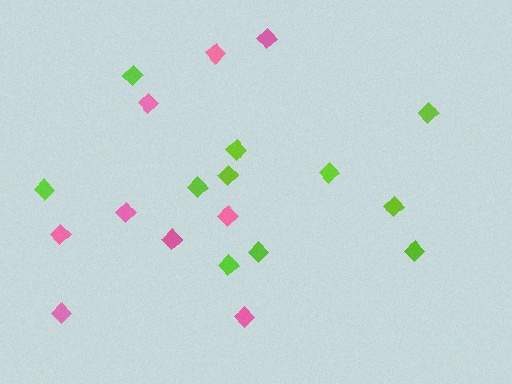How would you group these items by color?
There are 2 groups: one group of lime diamonds (11) and one group of pink diamonds (9).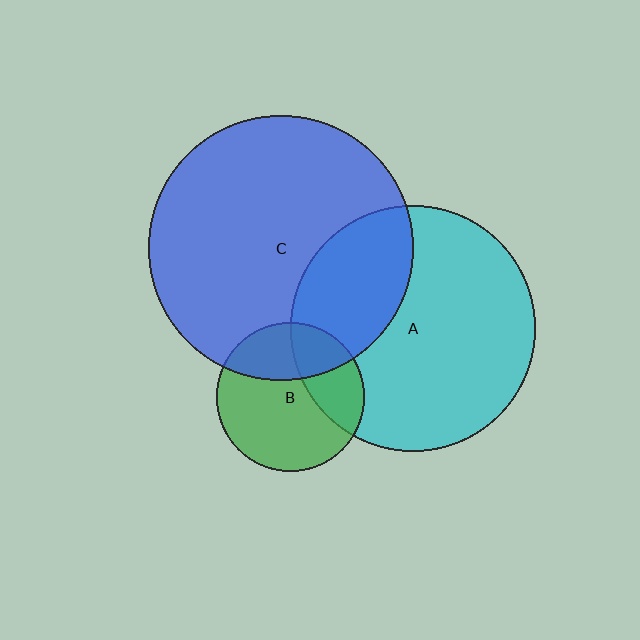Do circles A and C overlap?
Yes.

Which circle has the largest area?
Circle C (blue).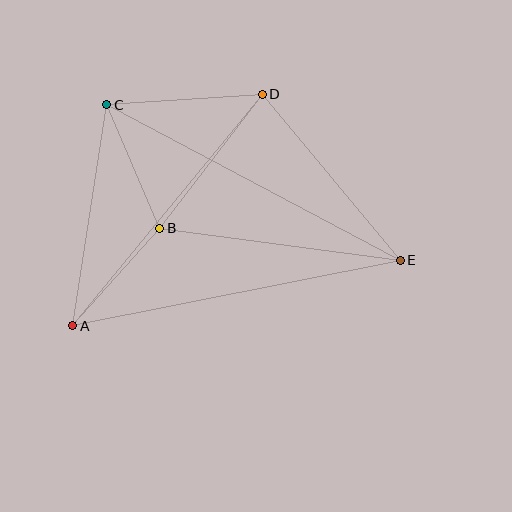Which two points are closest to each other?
Points A and B are closest to each other.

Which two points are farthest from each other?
Points A and E are farthest from each other.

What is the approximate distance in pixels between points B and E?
The distance between B and E is approximately 242 pixels.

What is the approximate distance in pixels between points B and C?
The distance between B and C is approximately 135 pixels.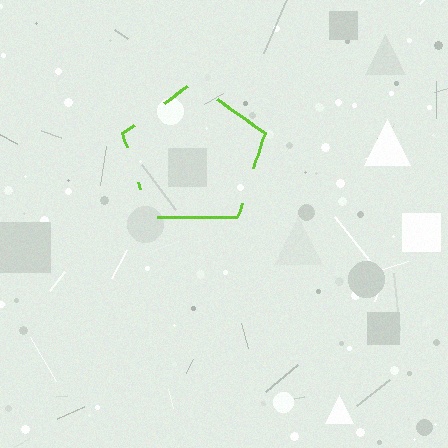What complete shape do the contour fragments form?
The contour fragments form a pentagon.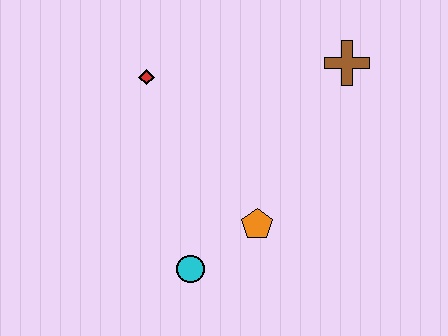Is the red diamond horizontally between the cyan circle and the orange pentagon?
No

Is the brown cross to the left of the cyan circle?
No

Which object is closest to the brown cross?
The orange pentagon is closest to the brown cross.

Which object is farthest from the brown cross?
The cyan circle is farthest from the brown cross.